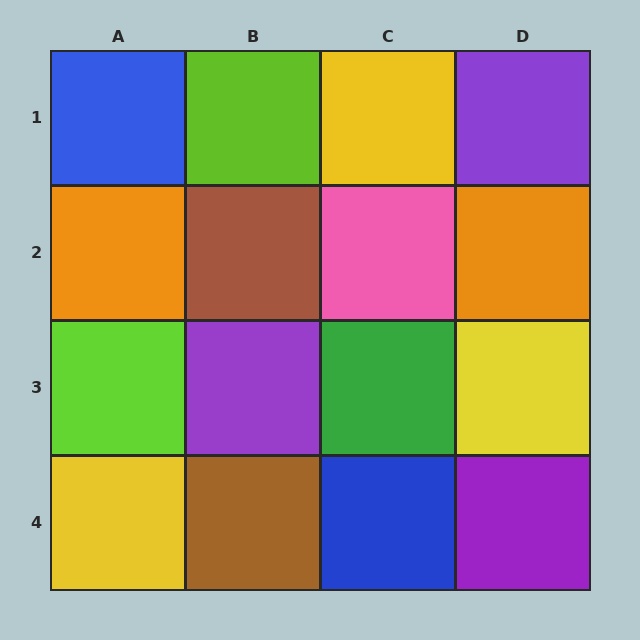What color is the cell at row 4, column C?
Blue.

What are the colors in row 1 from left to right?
Blue, lime, yellow, purple.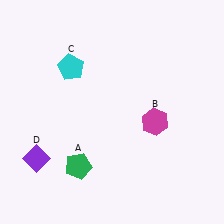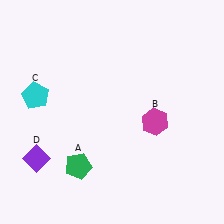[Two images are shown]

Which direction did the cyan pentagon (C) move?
The cyan pentagon (C) moved left.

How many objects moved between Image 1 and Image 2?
1 object moved between the two images.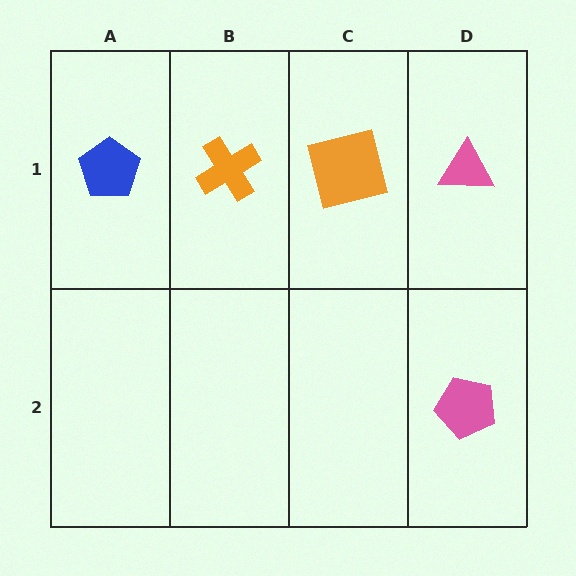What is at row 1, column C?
An orange square.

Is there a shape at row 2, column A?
No, that cell is empty.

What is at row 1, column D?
A pink triangle.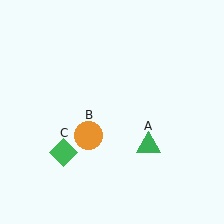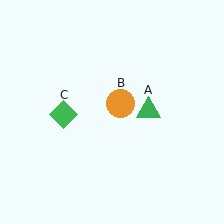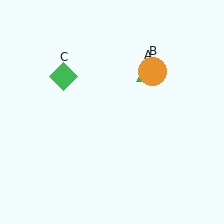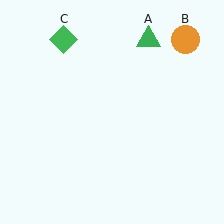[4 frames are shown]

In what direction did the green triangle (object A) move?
The green triangle (object A) moved up.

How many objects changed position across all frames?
3 objects changed position: green triangle (object A), orange circle (object B), green diamond (object C).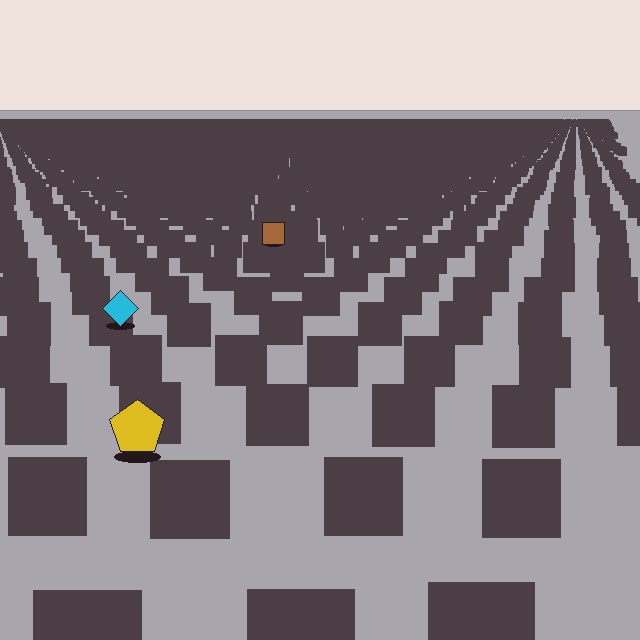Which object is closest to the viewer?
The yellow pentagon is closest. The texture marks near it are larger and more spread out.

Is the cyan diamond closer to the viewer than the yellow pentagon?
No. The yellow pentagon is closer — you can tell from the texture gradient: the ground texture is coarser near it.